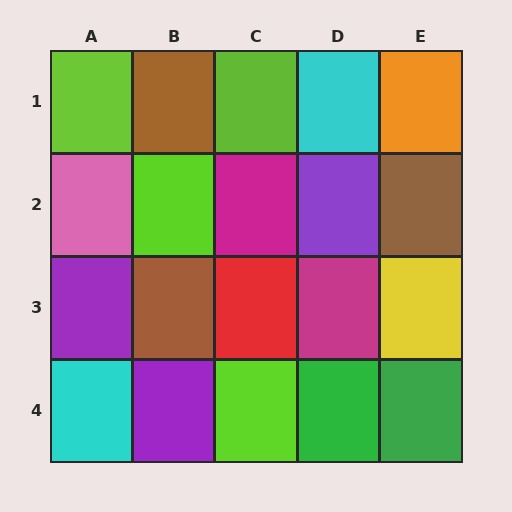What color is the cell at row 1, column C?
Lime.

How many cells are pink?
1 cell is pink.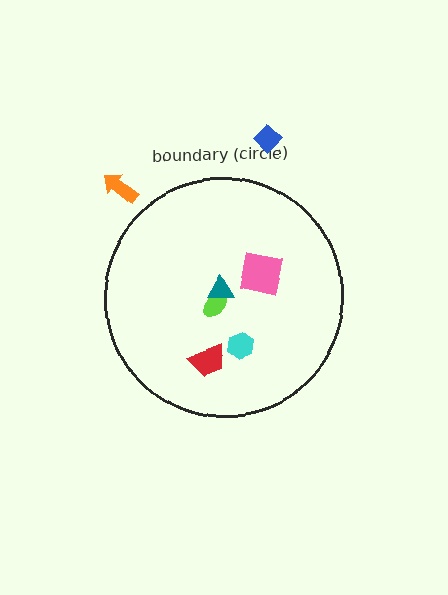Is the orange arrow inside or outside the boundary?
Outside.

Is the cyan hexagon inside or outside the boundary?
Inside.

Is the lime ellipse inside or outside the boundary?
Inside.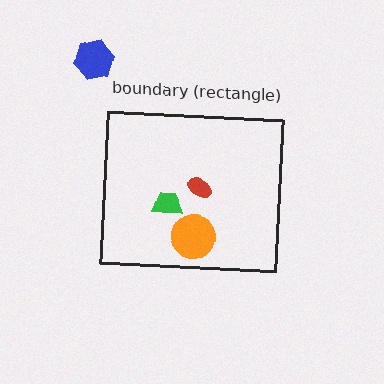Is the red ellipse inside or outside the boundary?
Inside.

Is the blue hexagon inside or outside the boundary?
Outside.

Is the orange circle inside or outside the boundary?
Inside.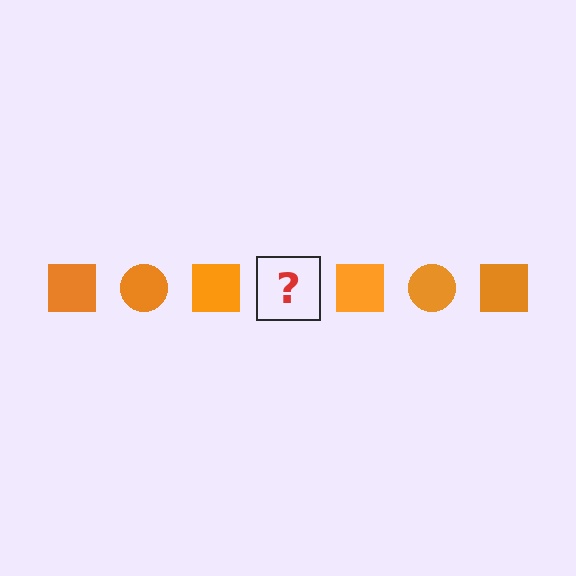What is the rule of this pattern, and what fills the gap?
The rule is that the pattern cycles through square, circle shapes in orange. The gap should be filled with an orange circle.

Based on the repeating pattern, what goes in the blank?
The blank should be an orange circle.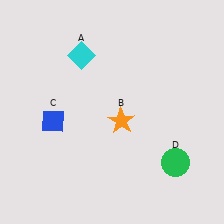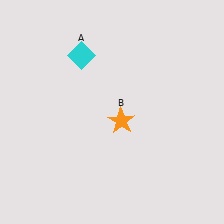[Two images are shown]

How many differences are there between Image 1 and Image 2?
There are 2 differences between the two images.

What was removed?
The blue diamond (C), the green circle (D) were removed in Image 2.